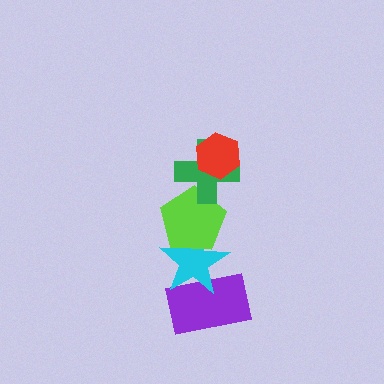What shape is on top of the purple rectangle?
The cyan star is on top of the purple rectangle.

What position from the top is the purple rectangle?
The purple rectangle is 5th from the top.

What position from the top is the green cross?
The green cross is 2nd from the top.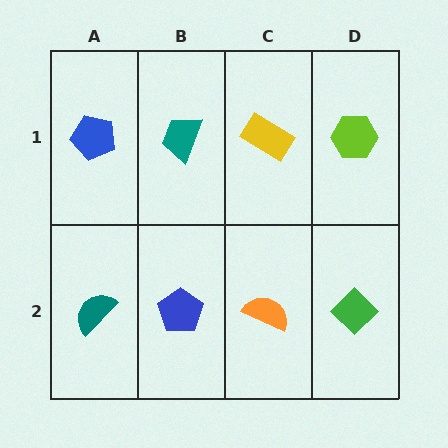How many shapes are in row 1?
4 shapes.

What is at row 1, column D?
A lime hexagon.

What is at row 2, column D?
A green diamond.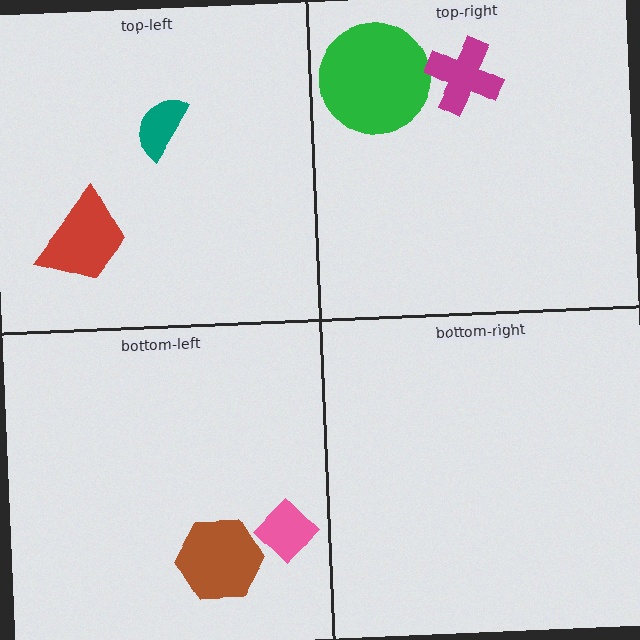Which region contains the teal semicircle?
The top-left region.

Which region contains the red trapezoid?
The top-left region.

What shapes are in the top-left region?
The teal semicircle, the red trapezoid.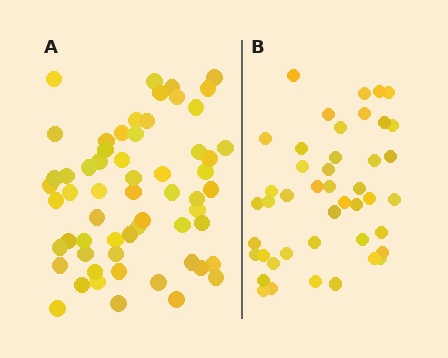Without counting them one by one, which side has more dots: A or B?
Region A (the left region) has more dots.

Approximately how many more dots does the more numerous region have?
Region A has approximately 15 more dots than region B.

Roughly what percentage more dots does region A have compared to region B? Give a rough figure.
About 35% more.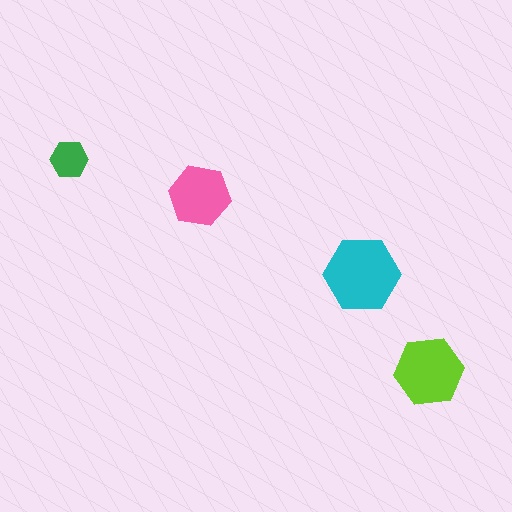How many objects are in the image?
There are 4 objects in the image.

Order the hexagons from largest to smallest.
the cyan one, the lime one, the pink one, the green one.